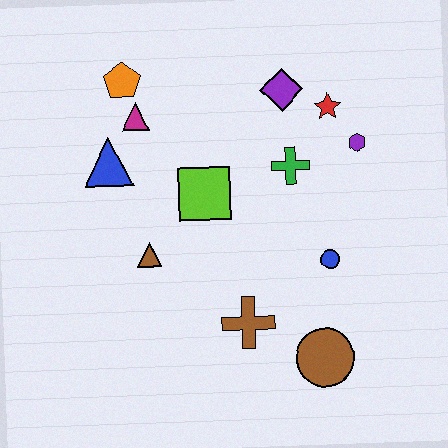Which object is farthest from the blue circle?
The orange pentagon is farthest from the blue circle.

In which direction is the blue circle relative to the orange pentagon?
The blue circle is to the right of the orange pentagon.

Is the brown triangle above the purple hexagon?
No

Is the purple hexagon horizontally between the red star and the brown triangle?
No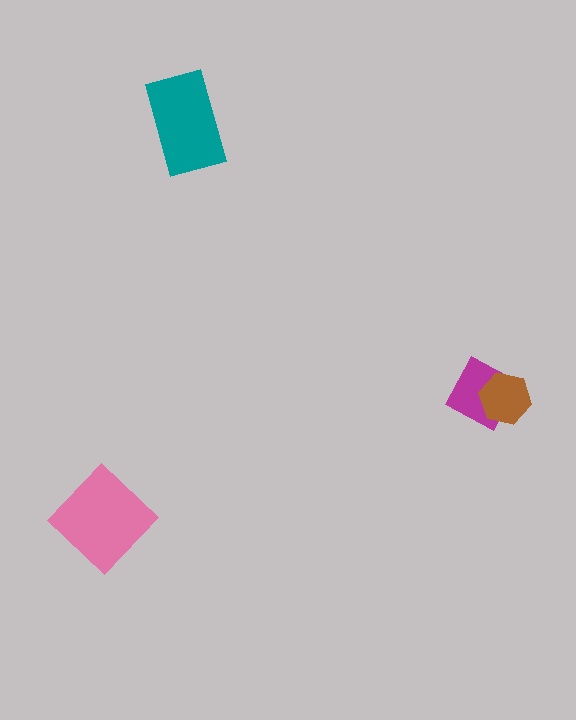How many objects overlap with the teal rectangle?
0 objects overlap with the teal rectangle.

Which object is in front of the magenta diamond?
The brown hexagon is in front of the magenta diamond.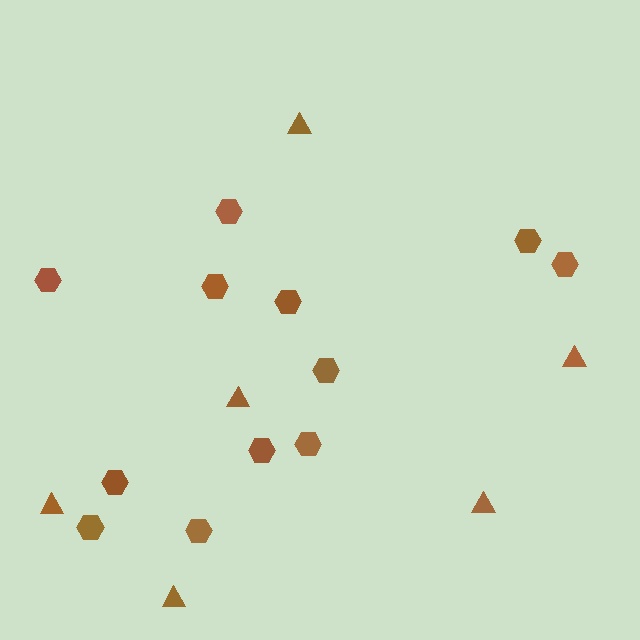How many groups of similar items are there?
There are 2 groups: one group of triangles (6) and one group of hexagons (12).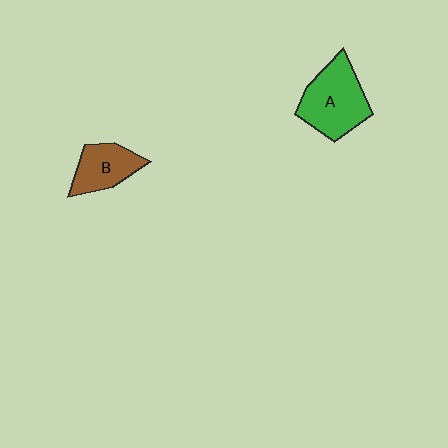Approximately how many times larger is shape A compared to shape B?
Approximately 1.5 times.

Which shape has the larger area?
Shape A (green).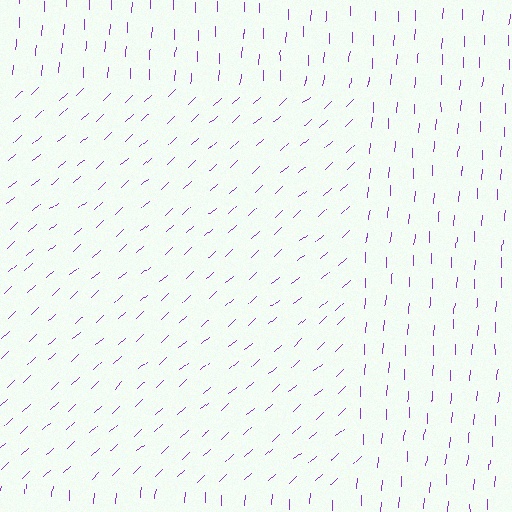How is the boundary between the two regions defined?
The boundary is defined purely by a change in line orientation (approximately 45 degrees difference). All lines are the same color and thickness.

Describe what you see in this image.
The image is filled with small purple line segments. A rectangle region in the image has lines oriented differently from the surrounding lines, creating a visible texture boundary.